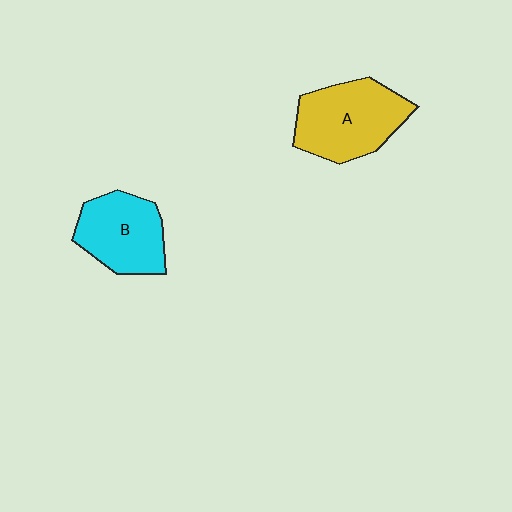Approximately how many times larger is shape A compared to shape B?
Approximately 1.2 times.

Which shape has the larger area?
Shape A (yellow).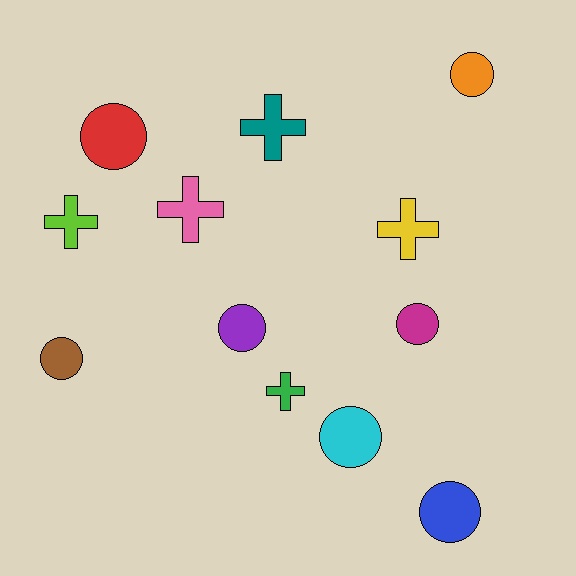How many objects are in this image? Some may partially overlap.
There are 12 objects.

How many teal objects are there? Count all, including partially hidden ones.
There is 1 teal object.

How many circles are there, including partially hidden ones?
There are 7 circles.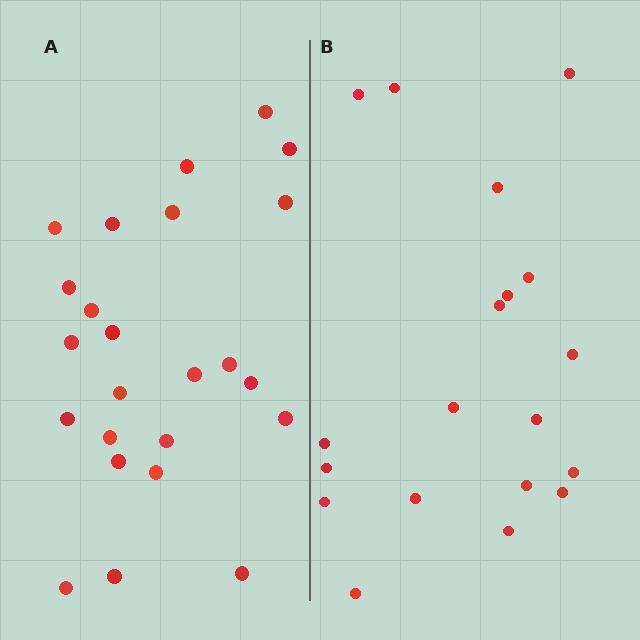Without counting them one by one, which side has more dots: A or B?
Region A (the left region) has more dots.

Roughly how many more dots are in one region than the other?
Region A has about 5 more dots than region B.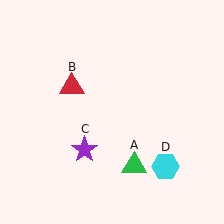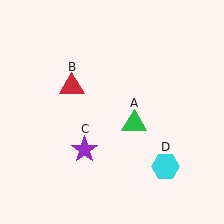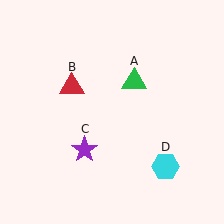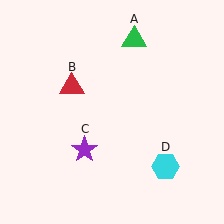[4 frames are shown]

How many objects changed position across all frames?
1 object changed position: green triangle (object A).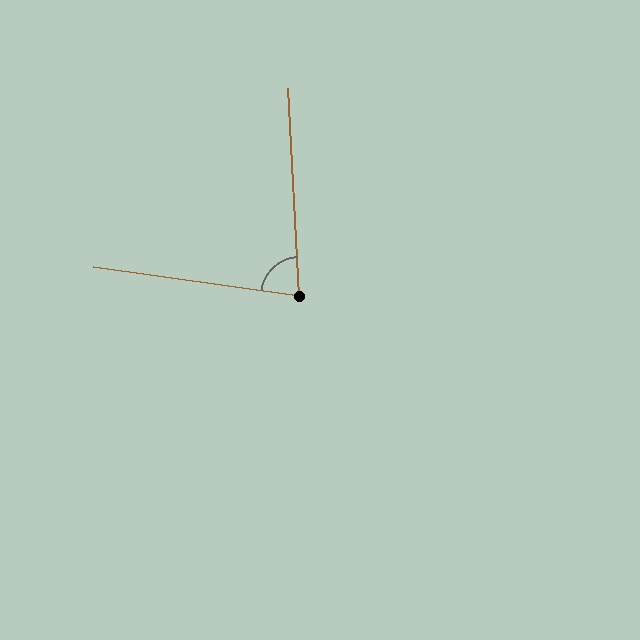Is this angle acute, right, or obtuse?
It is acute.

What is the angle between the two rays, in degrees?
Approximately 79 degrees.